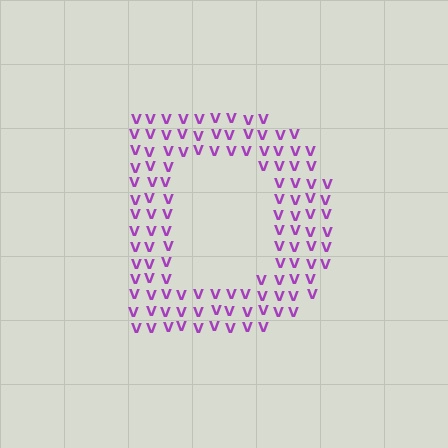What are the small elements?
The small elements are letter V's.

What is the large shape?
The large shape is the letter D.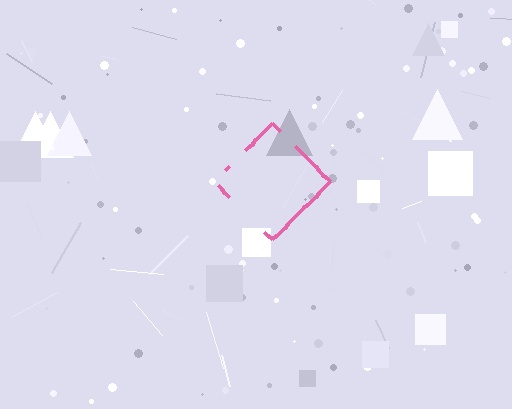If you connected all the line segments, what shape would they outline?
They would outline a diamond.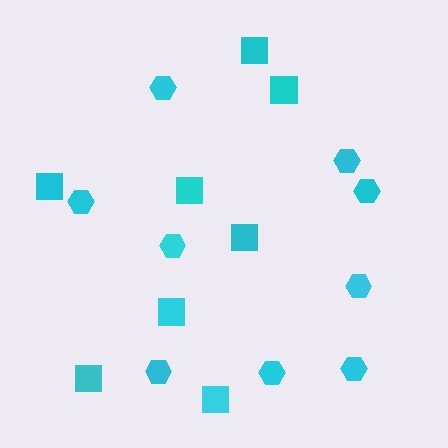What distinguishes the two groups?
There are 2 groups: one group of squares (8) and one group of hexagons (9).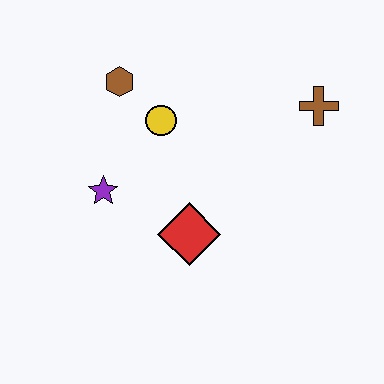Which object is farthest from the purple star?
The brown cross is farthest from the purple star.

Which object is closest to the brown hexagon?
The yellow circle is closest to the brown hexagon.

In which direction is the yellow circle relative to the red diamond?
The yellow circle is above the red diamond.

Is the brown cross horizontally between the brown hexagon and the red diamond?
No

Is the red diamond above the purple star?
No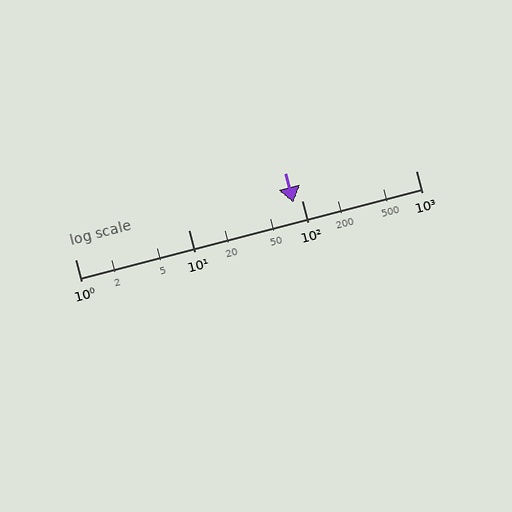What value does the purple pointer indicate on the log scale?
The pointer indicates approximately 84.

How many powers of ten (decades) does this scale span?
The scale spans 3 decades, from 1 to 1000.